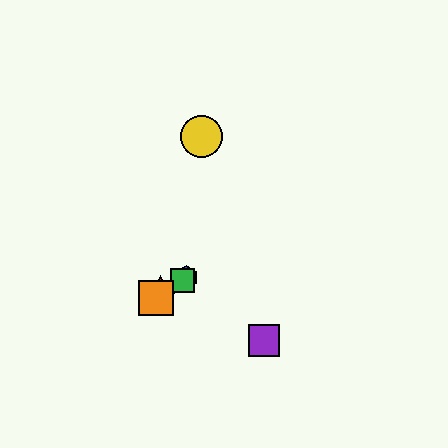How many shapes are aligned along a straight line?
4 shapes (the red star, the blue hexagon, the green square, the orange square) are aligned along a straight line.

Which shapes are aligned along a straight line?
The red star, the blue hexagon, the green square, the orange square are aligned along a straight line.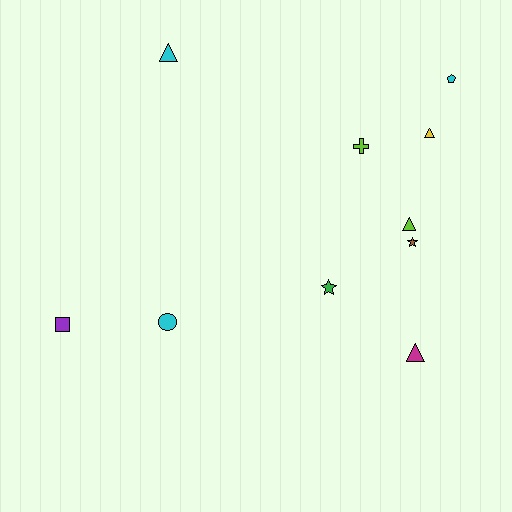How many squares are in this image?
There is 1 square.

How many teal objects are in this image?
There are no teal objects.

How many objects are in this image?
There are 10 objects.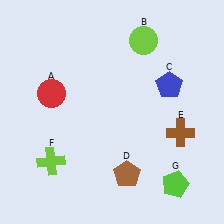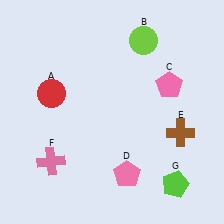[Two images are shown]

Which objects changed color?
C changed from blue to pink. D changed from brown to pink. F changed from lime to pink.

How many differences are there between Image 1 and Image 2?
There are 3 differences between the two images.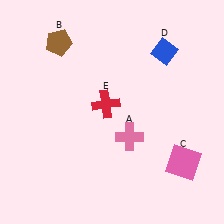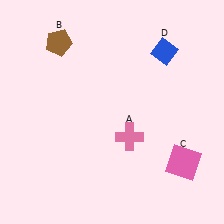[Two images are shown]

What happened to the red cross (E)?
The red cross (E) was removed in Image 2. It was in the top-left area of Image 1.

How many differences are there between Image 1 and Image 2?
There is 1 difference between the two images.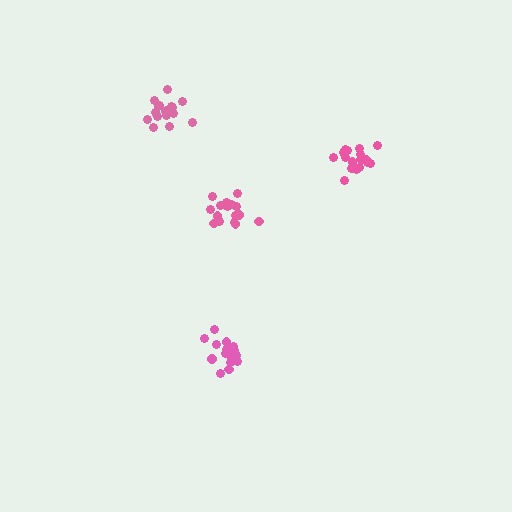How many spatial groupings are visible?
There are 4 spatial groupings.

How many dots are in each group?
Group 1: 19 dots, Group 2: 19 dots, Group 3: 16 dots, Group 4: 17 dots (71 total).